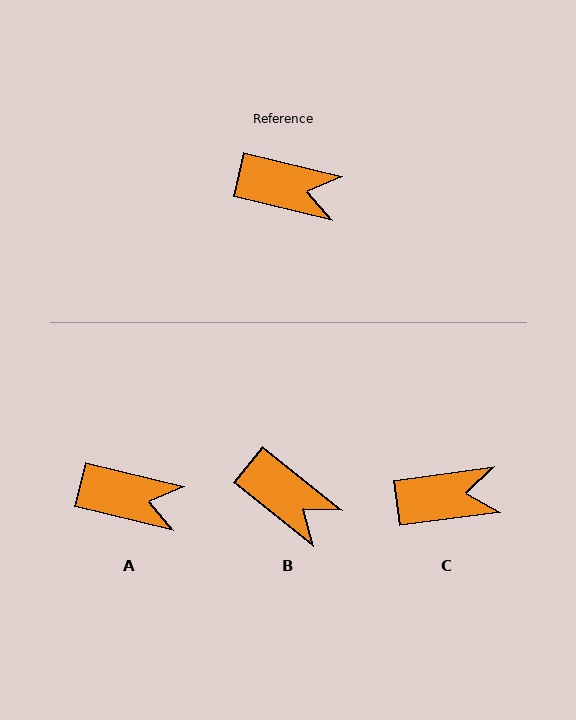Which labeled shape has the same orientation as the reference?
A.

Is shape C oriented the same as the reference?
No, it is off by about 21 degrees.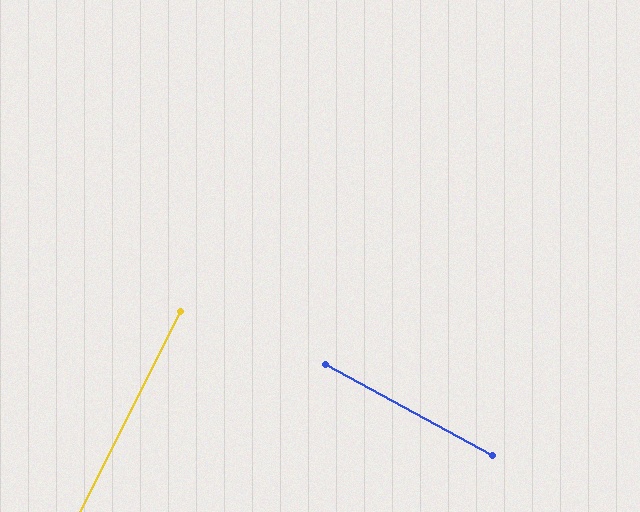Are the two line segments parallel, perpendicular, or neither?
Perpendicular — they meet at approximately 88°.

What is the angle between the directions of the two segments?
Approximately 88 degrees.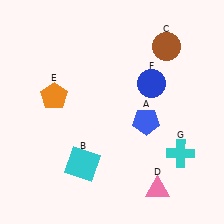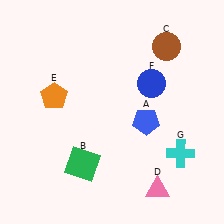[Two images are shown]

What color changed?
The square (B) changed from cyan in Image 1 to green in Image 2.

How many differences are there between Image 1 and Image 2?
There is 1 difference between the two images.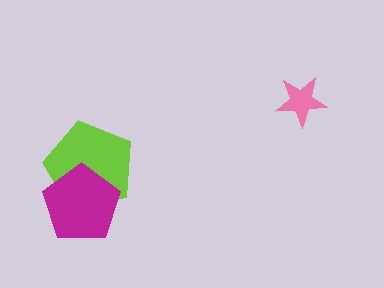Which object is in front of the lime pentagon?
The magenta pentagon is in front of the lime pentagon.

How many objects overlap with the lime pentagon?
1 object overlaps with the lime pentagon.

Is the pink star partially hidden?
No, no other shape covers it.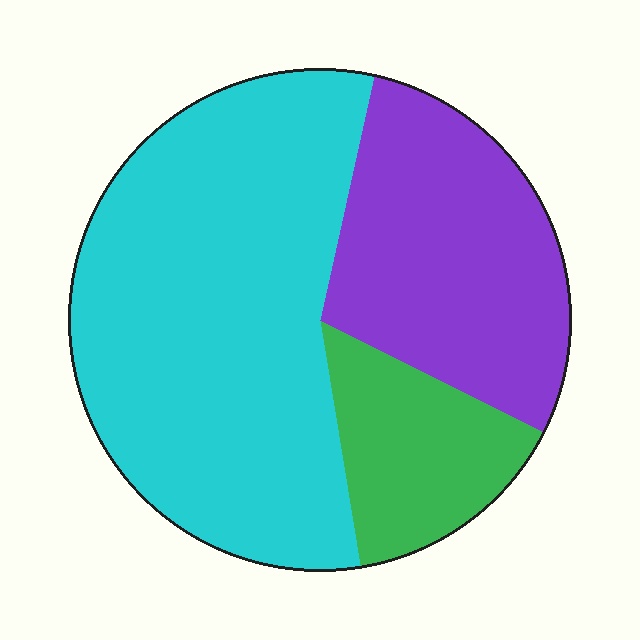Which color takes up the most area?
Cyan, at roughly 55%.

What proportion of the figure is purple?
Purple covers roughly 30% of the figure.